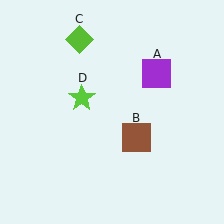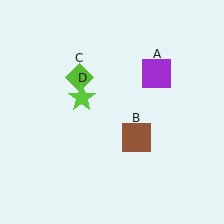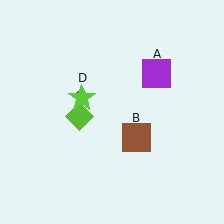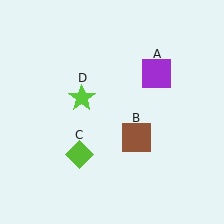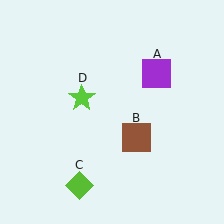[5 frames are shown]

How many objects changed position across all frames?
1 object changed position: lime diamond (object C).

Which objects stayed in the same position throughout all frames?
Purple square (object A) and brown square (object B) and lime star (object D) remained stationary.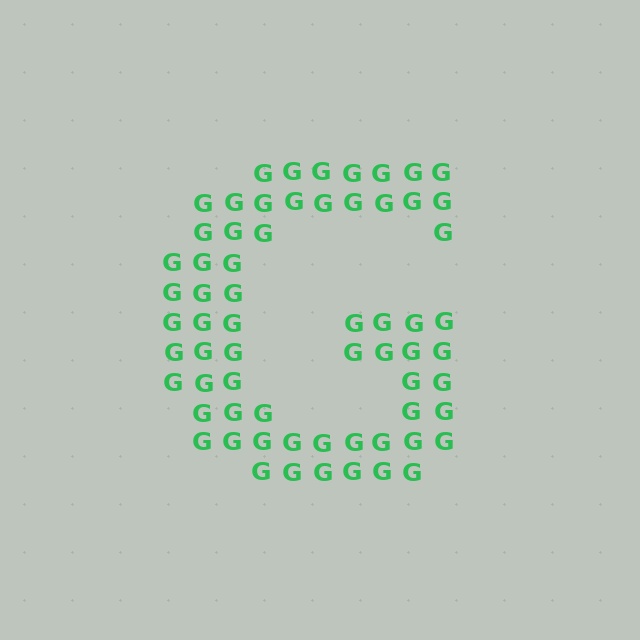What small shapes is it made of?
It is made of small letter G's.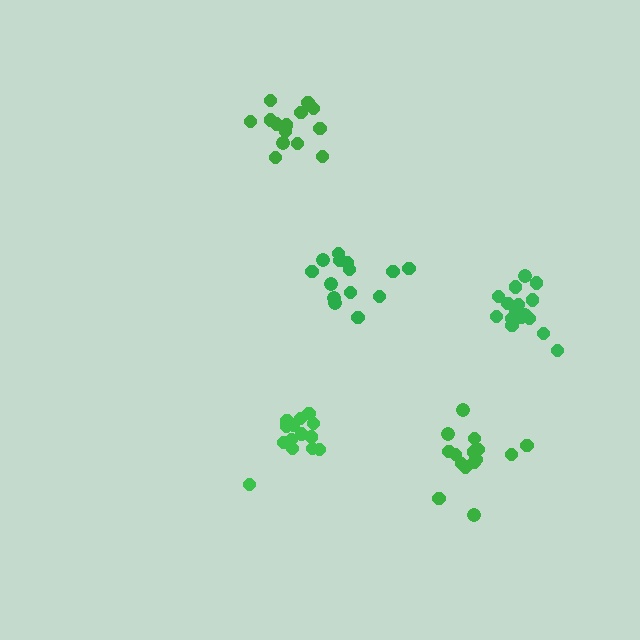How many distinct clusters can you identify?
There are 5 distinct clusters.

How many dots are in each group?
Group 1: 14 dots, Group 2: 14 dots, Group 3: 16 dots, Group 4: 14 dots, Group 5: 15 dots (73 total).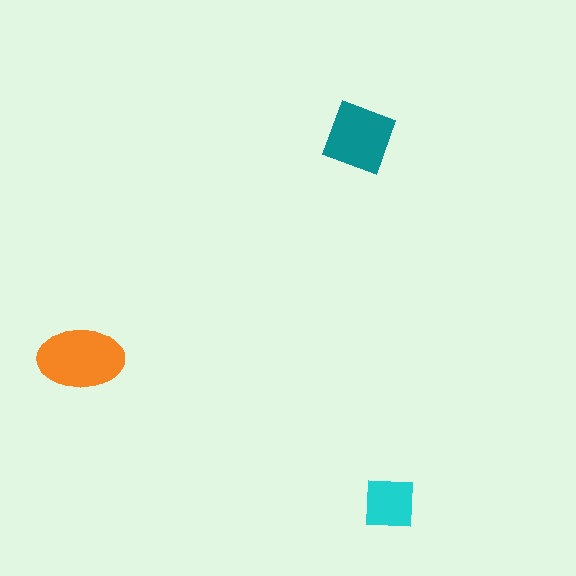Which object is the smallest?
The cyan square.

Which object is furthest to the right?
The cyan square is rightmost.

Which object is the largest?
The orange ellipse.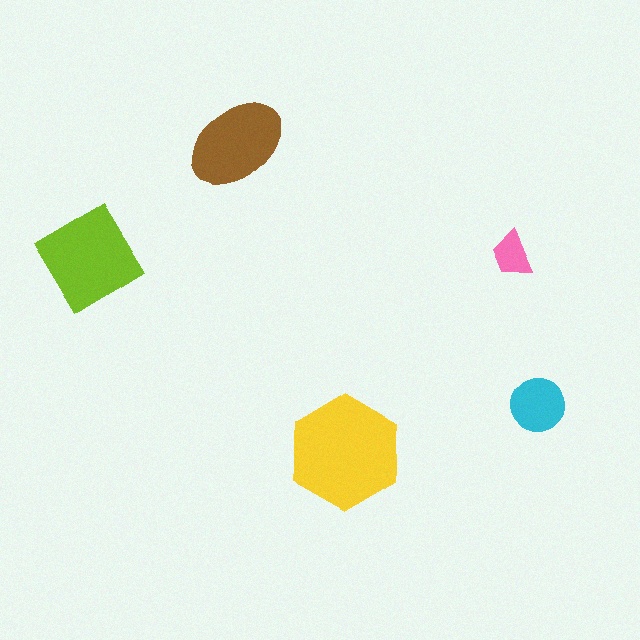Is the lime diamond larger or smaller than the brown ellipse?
Larger.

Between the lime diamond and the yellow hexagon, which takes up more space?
The yellow hexagon.